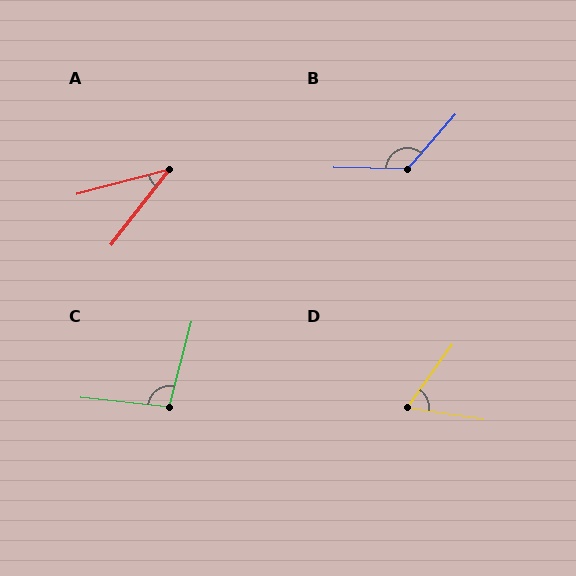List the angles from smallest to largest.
A (37°), D (63°), C (99°), B (130°).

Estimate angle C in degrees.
Approximately 99 degrees.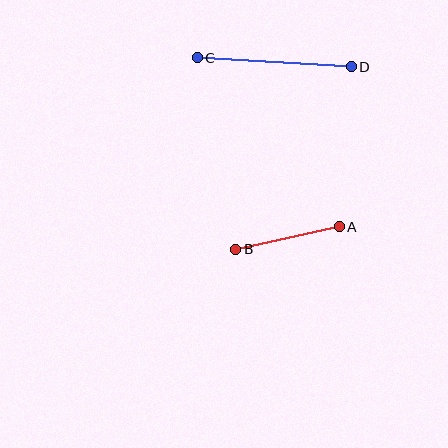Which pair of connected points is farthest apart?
Points C and D are farthest apart.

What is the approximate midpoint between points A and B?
The midpoint is at approximately (288, 238) pixels.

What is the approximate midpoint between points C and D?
The midpoint is at approximately (274, 62) pixels.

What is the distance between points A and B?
The distance is approximately 106 pixels.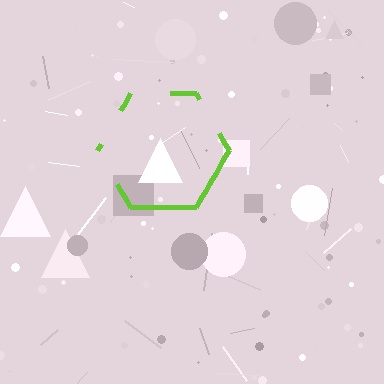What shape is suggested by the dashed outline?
The dashed outline suggests a hexagon.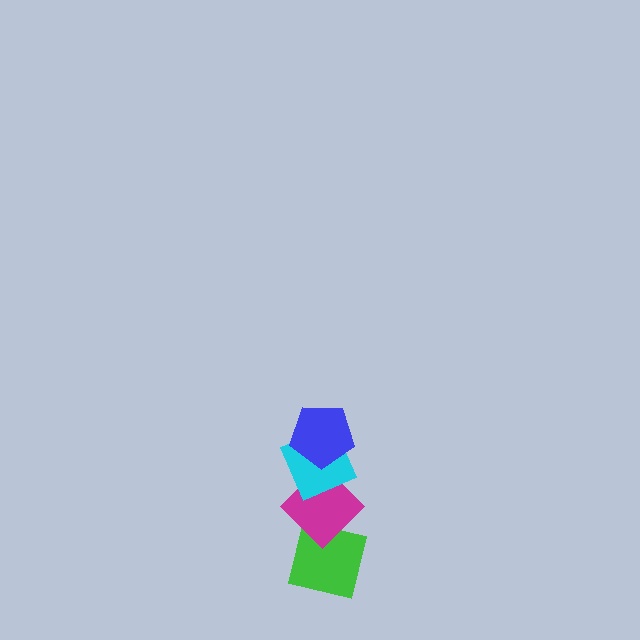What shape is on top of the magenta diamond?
The cyan diamond is on top of the magenta diamond.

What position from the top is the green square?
The green square is 4th from the top.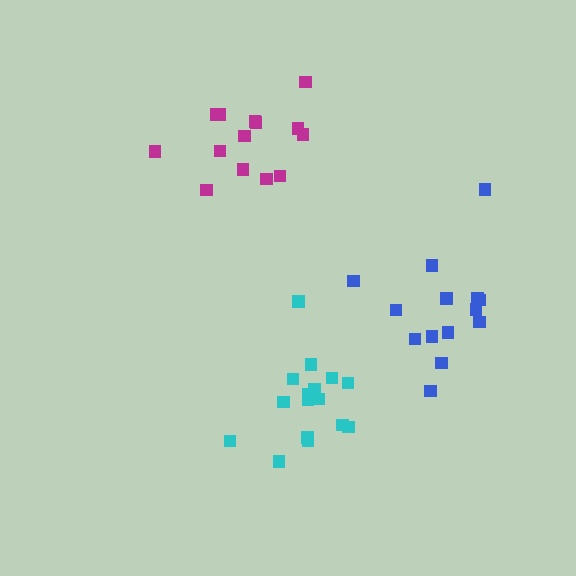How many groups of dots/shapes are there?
There are 3 groups.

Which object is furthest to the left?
The magenta cluster is leftmost.